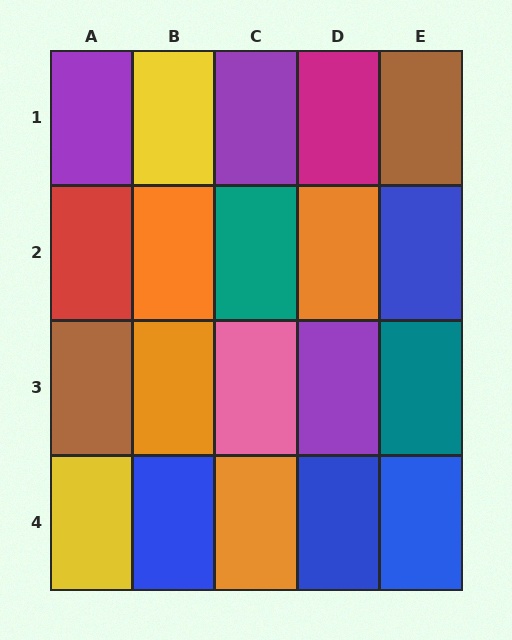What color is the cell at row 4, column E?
Blue.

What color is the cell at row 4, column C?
Orange.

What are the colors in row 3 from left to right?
Brown, orange, pink, purple, teal.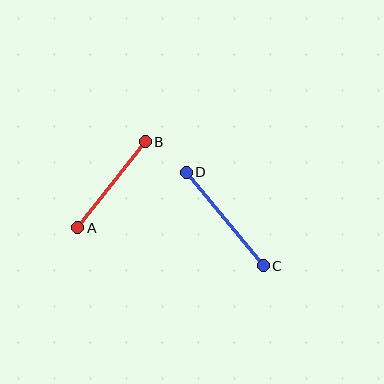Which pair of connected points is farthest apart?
Points C and D are farthest apart.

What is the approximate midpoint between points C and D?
The midpoint is at approximately (225, 219) pixels.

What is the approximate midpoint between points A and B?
The midpoint is at approximately (112, 185) pixels.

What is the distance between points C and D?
The distance is approximately 121 pixels.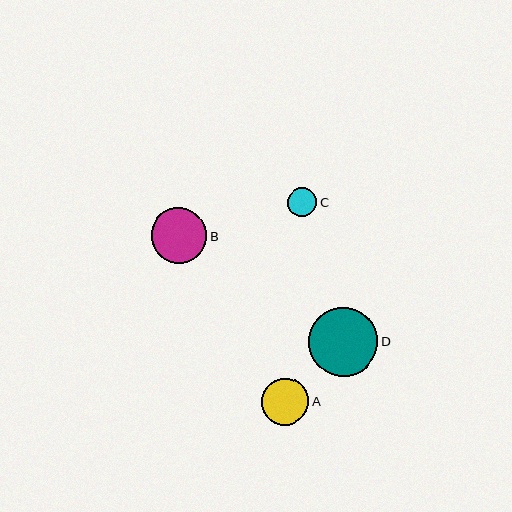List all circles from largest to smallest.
From largest to smallest: D, B, A, C.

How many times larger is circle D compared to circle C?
Circle D is approximately 2.4 times the size of circle C.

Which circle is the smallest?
Circle C is the smallest with a size of approximately 29 pixels.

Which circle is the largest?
Circle D is the largest with a size of approximately 69 pixels.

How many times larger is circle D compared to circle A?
Circle D is approximately 1.5 times the size of circle A.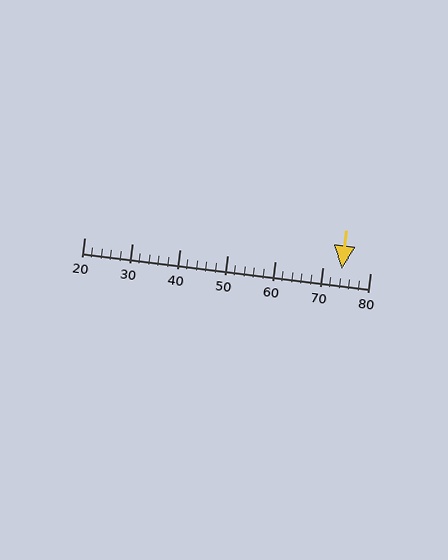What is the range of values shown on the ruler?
The ruler shows values from 20 to 80.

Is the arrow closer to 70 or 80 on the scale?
The arrow is closer to 70.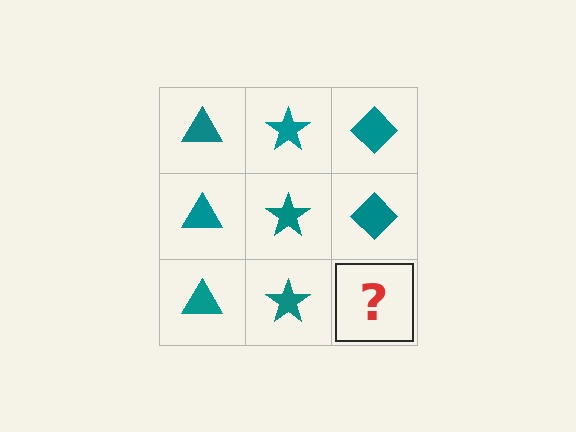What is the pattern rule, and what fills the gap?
The rule is that each column has a consistent shape. The gap should be filled with a teal diamond.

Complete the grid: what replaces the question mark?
The question mark should be replaced with a teal diamond.